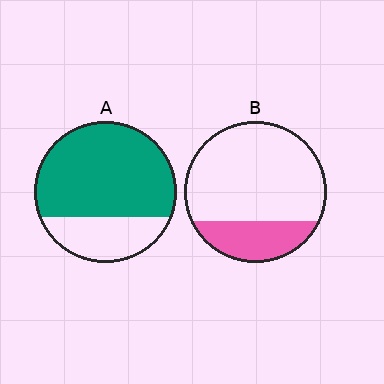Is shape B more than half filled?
No.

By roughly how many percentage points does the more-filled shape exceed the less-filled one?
By roughly 45 percentage points (A over B).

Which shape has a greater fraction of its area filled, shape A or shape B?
Shape A.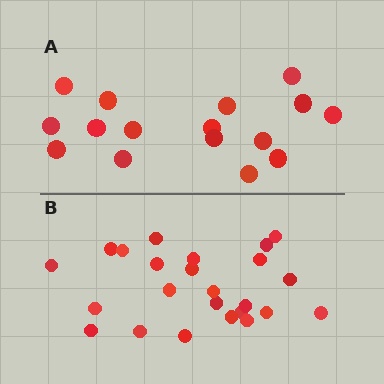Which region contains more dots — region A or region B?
Region B (the bottom region) has more dots.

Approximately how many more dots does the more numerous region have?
Region B has roughly 8 or so more dots than region A.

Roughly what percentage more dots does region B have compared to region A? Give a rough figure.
About 50% more.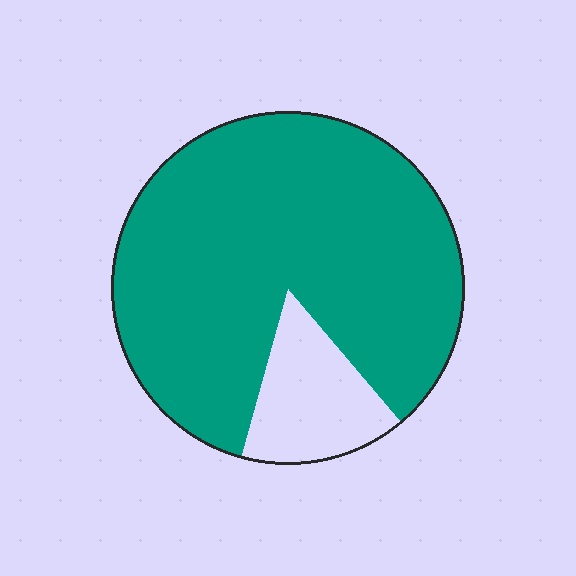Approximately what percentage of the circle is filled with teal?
Approximately 85%.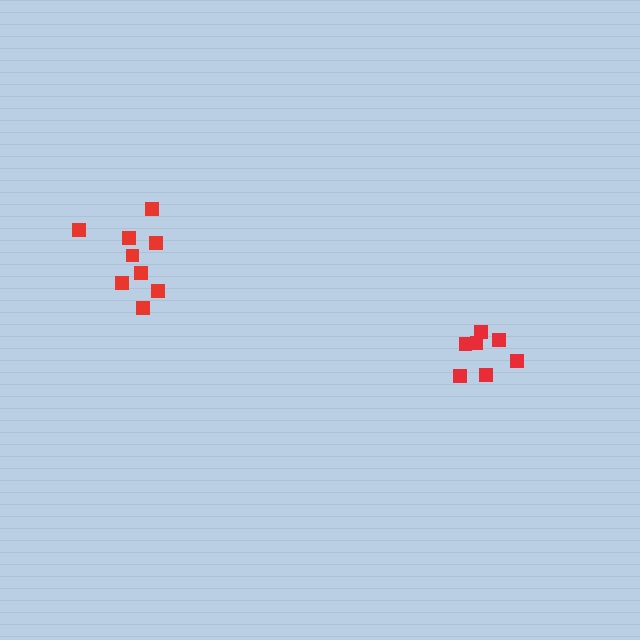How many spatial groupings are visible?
There are 2 spatial groupings.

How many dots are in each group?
Group 1: 7 dots, Group 2: 9 dots (16 total).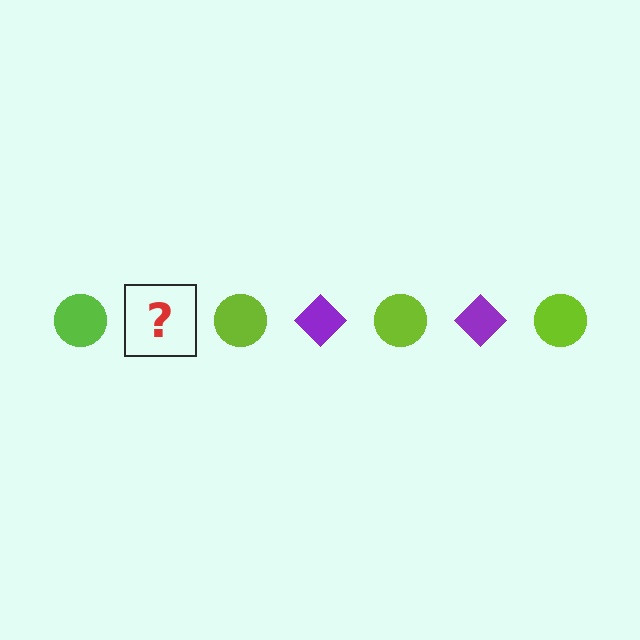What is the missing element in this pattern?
The missing element is a purple diamond.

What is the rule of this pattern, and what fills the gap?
The rule is that the pattern alternates between lime circle and purple diamond. The gap should be filled with a purple diamond.